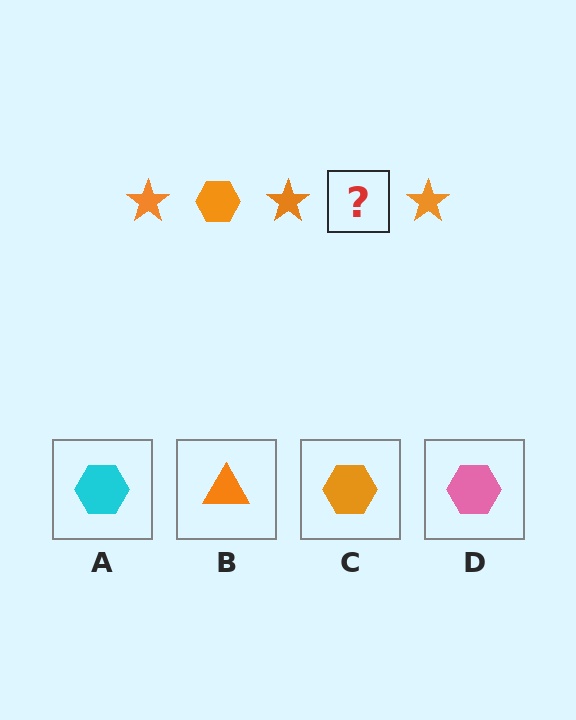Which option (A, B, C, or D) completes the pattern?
C.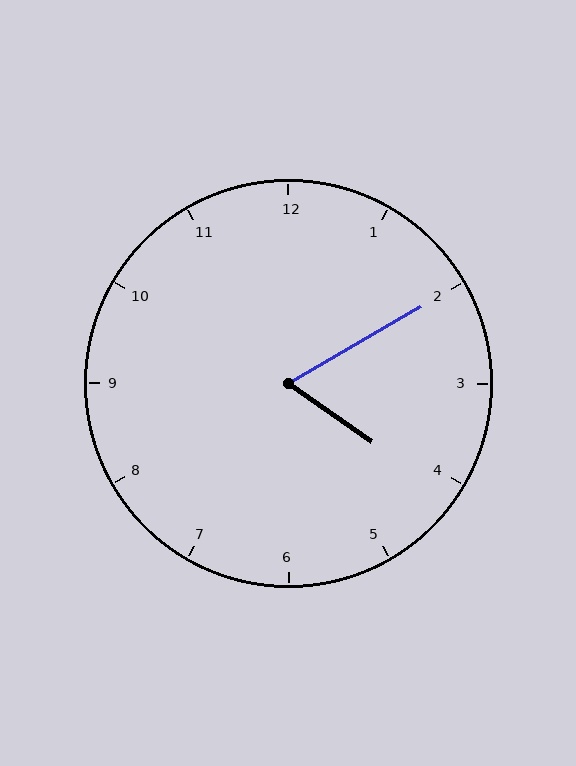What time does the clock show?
4:10.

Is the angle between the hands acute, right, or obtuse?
It is acute.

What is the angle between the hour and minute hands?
Approximately 65 degrees.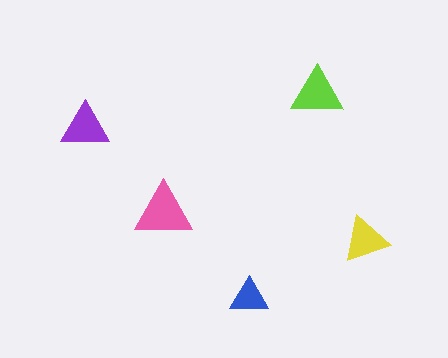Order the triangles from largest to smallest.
the pink one, the lime one, the purple one, the yellow one, the blue one.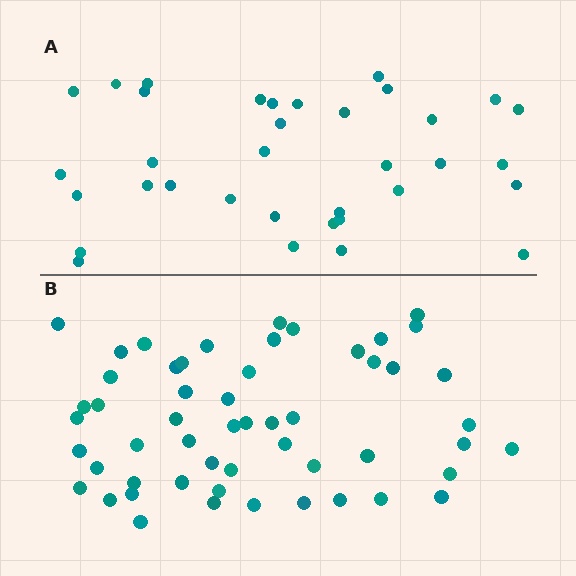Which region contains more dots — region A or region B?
Region B (the bottom region) has more dots.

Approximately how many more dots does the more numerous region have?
Region B has approximately 20 more dots than region A.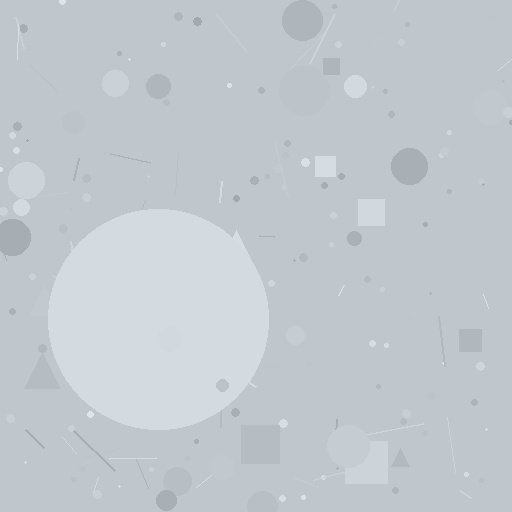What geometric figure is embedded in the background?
A circle is embedded in the background.